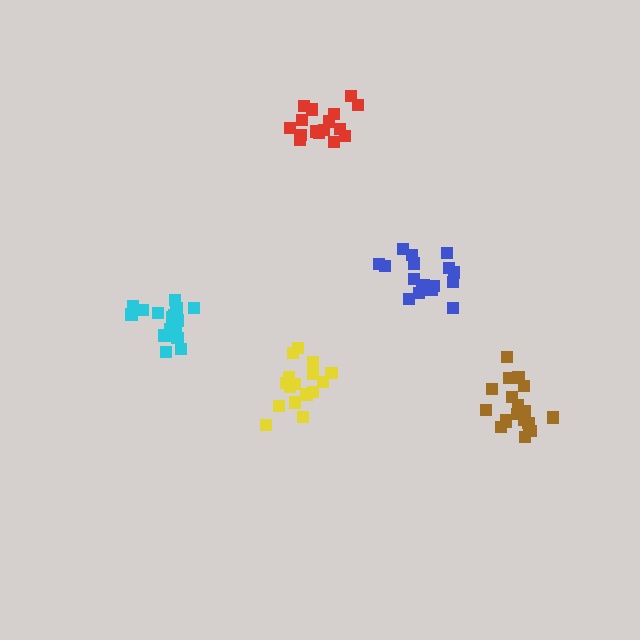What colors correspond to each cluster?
The clusters are colored: blue, red, yellow, brown, cyan.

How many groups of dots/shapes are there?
There are 5 groups.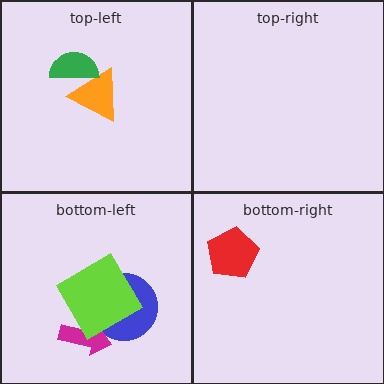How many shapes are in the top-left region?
2.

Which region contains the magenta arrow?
The bottom-left region.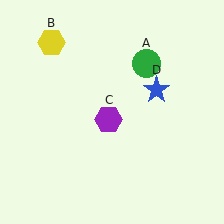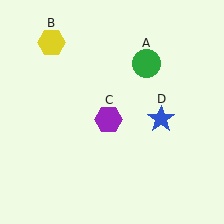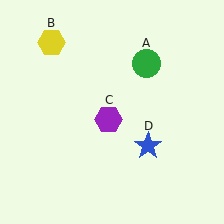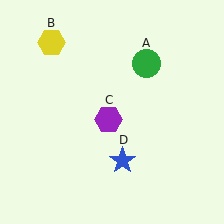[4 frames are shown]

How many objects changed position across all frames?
1 object changed position: blue star (object D).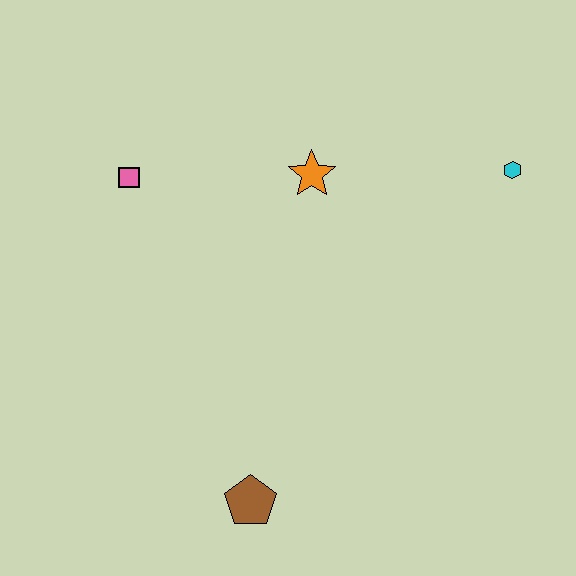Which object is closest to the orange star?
The pink square is closest to the orange star.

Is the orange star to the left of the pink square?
No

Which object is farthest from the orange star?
The brown pentagon is farthest from the orange star.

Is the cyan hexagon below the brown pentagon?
No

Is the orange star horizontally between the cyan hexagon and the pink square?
Yes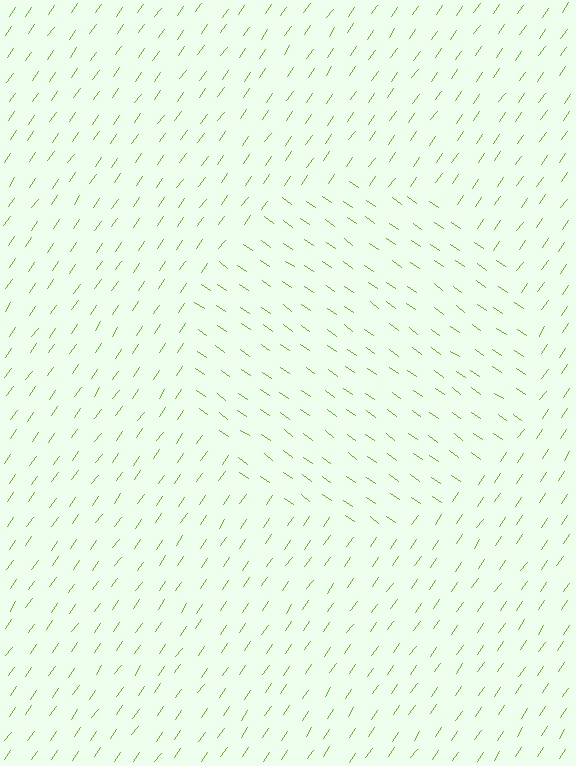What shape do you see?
I see a circle.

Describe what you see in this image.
The image is filled with small lime line segments. A circle region in the image has lines oriented differently from the surrounding lines, creating a visible texture boundary.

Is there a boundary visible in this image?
Yes, there is a texture boundary formed by a change in line orientation.